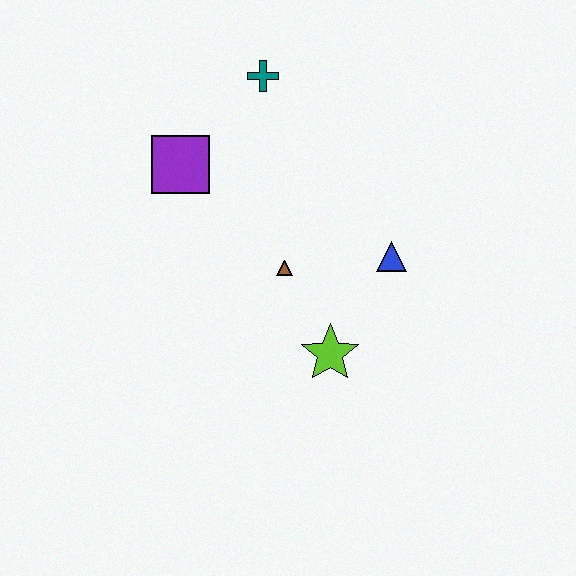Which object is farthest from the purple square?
The lime star is farthest from the purple square.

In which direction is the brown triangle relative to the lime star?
The brown triangle is above the lime star.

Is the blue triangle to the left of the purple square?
No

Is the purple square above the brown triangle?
Yes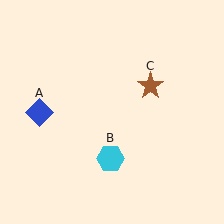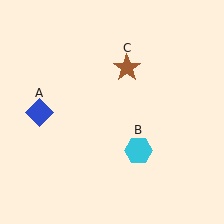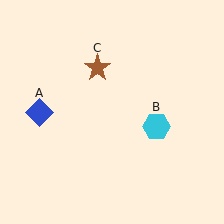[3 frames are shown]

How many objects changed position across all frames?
2 objects changed position: cyan hexagon (object B), brown star (object C).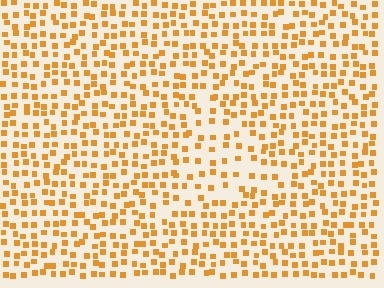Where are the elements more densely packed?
The elements are more densely packed outside the triangle boundary.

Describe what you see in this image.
The image contains small orange elements arranged at two different densities. A triangle-shaped region is visible where the elements are less densely packed than the surrounding area.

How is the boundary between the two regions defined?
The boundary is defined by a change in element density (approximately 1.7x ratio). All elements are the same color, size, and shape.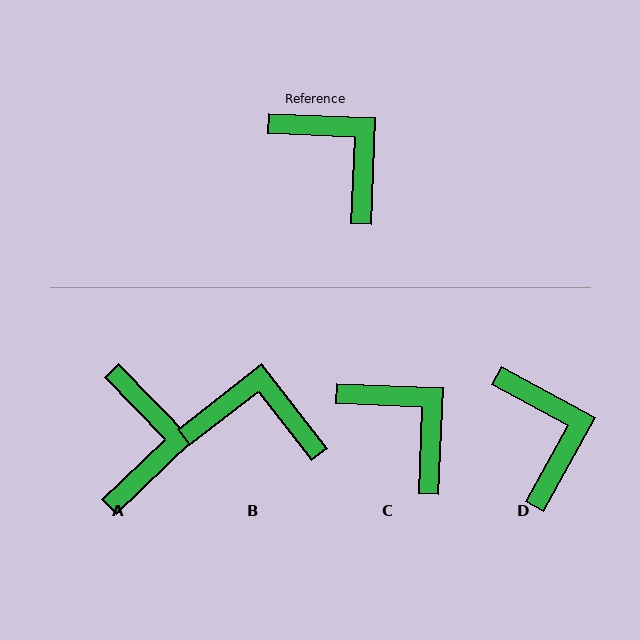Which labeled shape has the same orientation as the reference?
C.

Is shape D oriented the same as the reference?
No, it is off by about 26 degrees.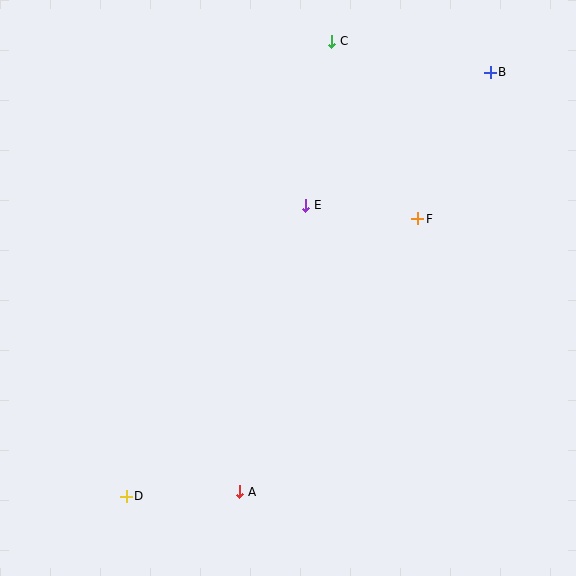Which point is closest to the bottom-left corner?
Point D is closest to the bottom-left corner.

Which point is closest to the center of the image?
Point E at (306, 205) is closest to the center.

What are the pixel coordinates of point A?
Point A is at (240, 492).